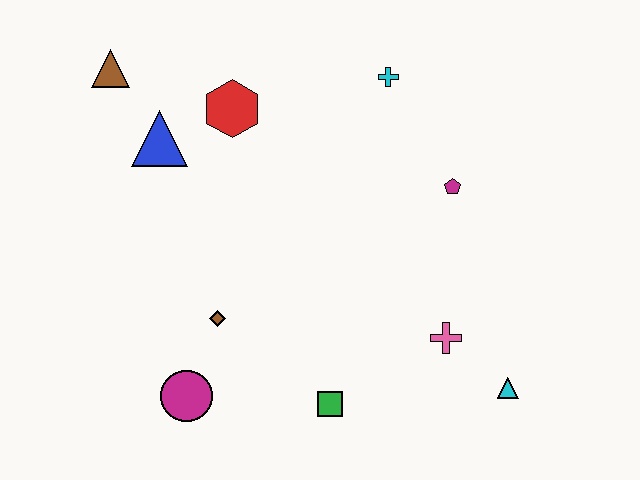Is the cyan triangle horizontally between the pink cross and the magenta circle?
No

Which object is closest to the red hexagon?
The blue triangle is closest to the red hexagon.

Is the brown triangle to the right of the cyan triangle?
No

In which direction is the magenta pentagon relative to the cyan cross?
The magenta pentagon is below the cyan cross.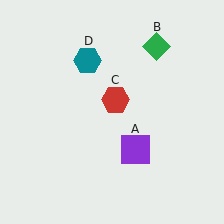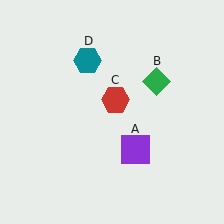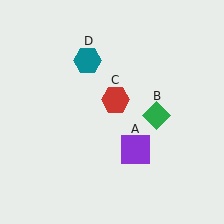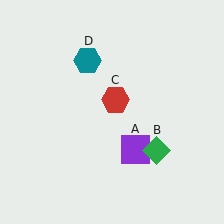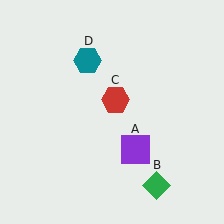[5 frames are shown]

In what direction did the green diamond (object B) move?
The green diamond (object B) moved down.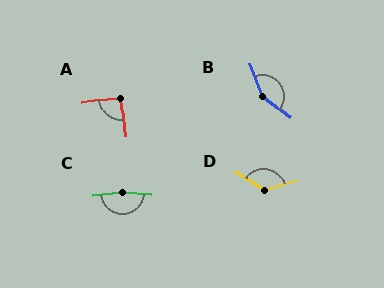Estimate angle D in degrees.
Approximately 129 degrees.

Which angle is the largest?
C, at approximately 170 degrees.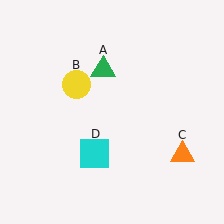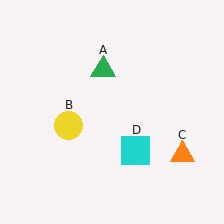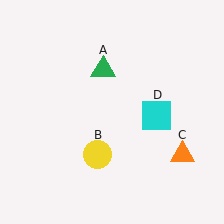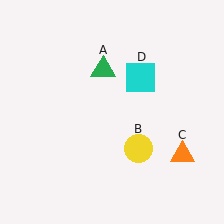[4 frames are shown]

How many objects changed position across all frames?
2 objects changed position: yellow circle (object B), cyan square (object D).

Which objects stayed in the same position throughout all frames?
Green triangle (object A) and orange triangle (object C) remained stationary.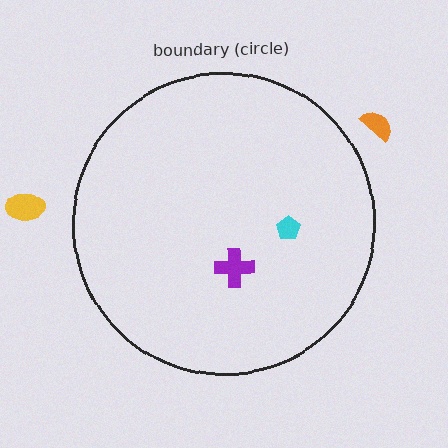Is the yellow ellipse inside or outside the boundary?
Outside.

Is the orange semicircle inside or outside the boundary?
Outside.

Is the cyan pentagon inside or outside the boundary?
Inside.